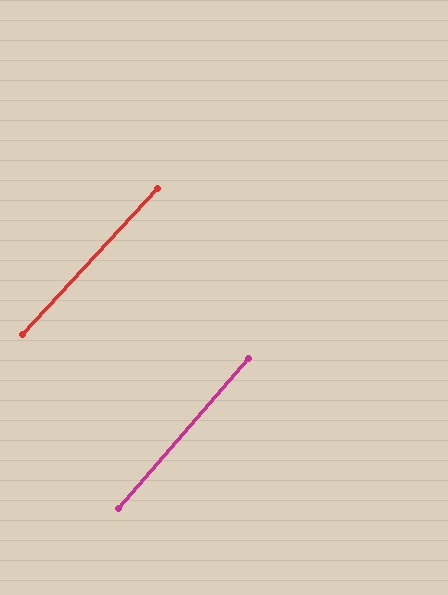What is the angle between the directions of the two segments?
Approximately 2 degrees.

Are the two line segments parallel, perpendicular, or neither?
Parallel — their directions differ by only 1.8°.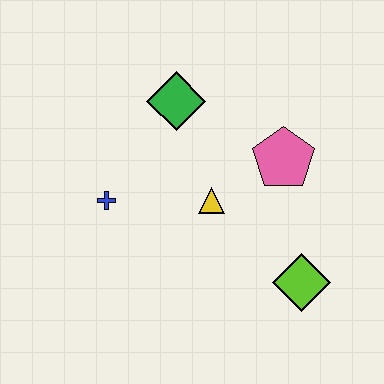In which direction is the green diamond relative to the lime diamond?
The green diamond is above the lime diamond.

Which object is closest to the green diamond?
The yellow triangle is closest to the green diamond.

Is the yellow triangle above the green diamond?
No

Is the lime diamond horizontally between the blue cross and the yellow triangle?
No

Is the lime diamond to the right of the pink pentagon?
Yes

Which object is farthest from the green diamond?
The lime diamond is farthest from the green diamond.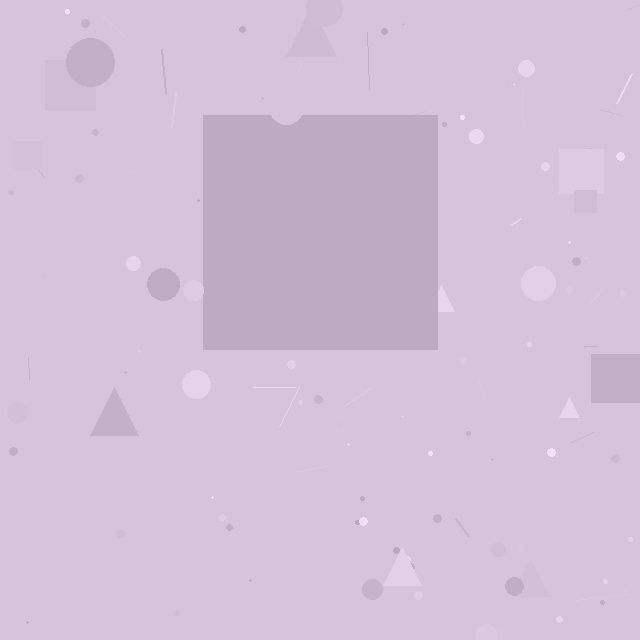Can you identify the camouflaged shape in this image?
The camouflaged shape is a square.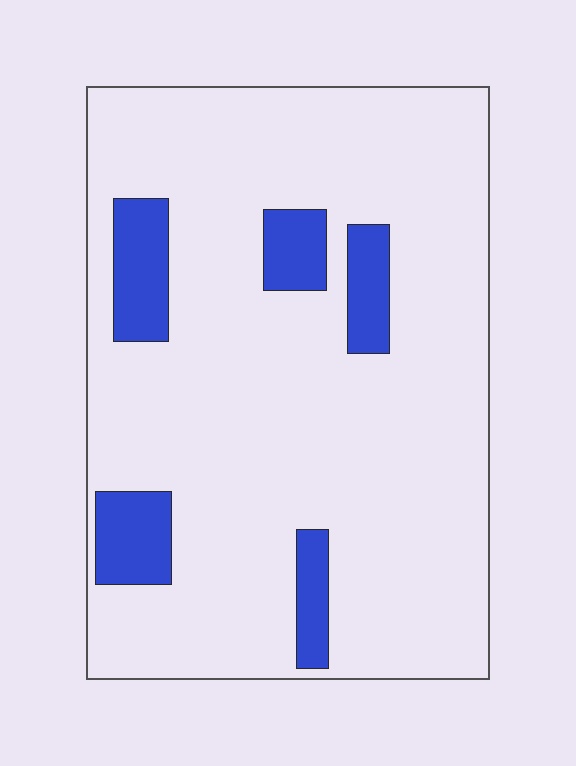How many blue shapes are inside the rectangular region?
5.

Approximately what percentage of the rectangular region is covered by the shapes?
Approximately 15%.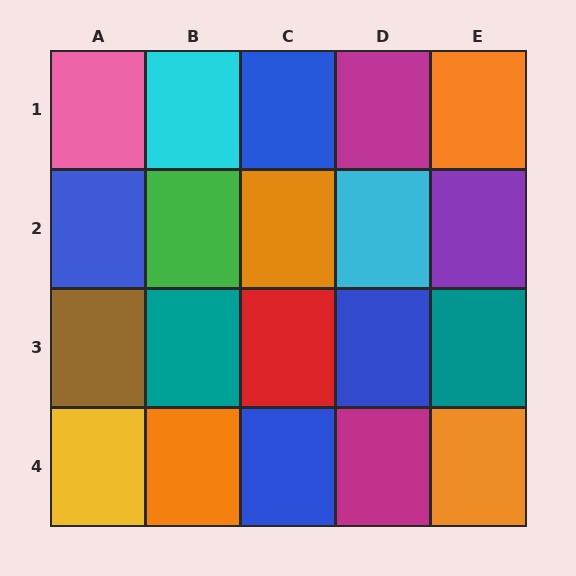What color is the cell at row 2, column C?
Orange.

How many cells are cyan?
2 cells are cyan.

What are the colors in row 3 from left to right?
Brown, teal, red, blue, teal.